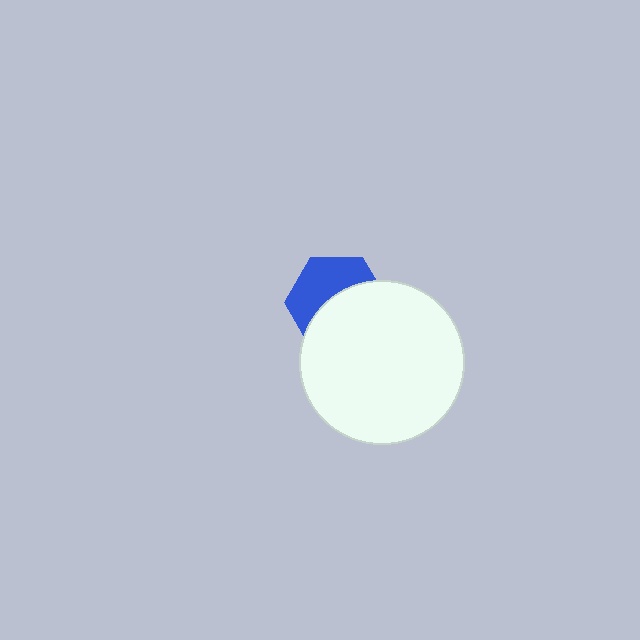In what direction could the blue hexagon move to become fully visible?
The blue hexagon could move up. That would shift it out from behind the white circle entirely.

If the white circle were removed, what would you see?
You would see the complete blue hexagon.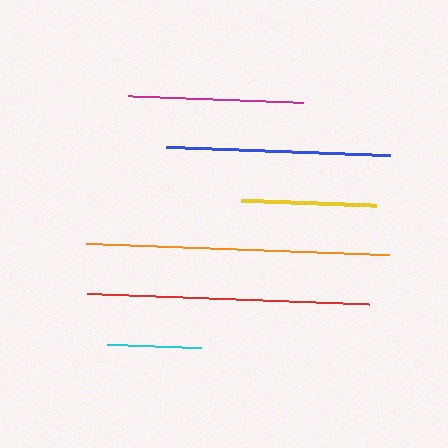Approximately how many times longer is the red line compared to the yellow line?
The red line is approximately 2.1 times the length of the yellow line.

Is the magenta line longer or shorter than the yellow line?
The magenta line is longer than the yellow line.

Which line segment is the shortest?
The cyan line is the shortest at approximately 94 pixels.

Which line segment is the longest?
The orange line is the longest at approximately 303 pixels.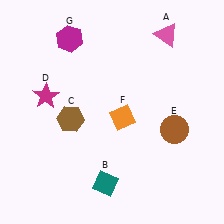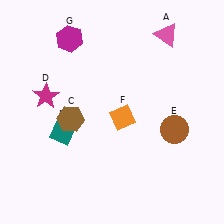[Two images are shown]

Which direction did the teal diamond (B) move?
The teal diamond (B) moved up.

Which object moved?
The teal diamond (B) moved up.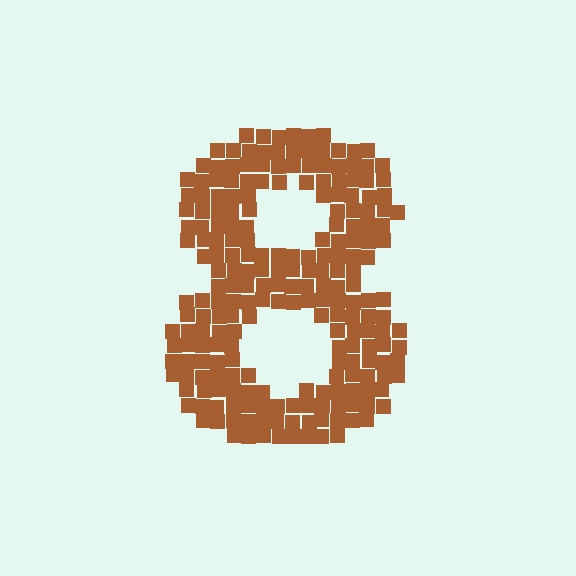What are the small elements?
The small elements are squares.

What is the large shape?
The large shape is the digit 8.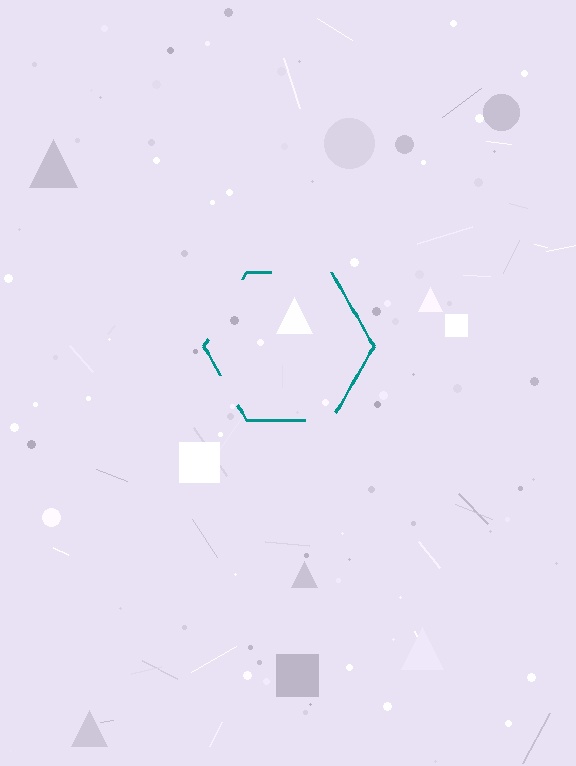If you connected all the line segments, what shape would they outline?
They would outline a hexagon.